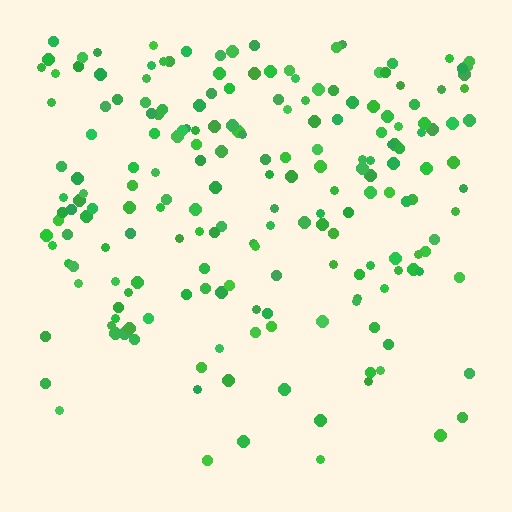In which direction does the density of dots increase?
From bottom to top, with the top side densest.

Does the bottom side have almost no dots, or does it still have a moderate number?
Still a moderate number, just noticeably fewer than the top.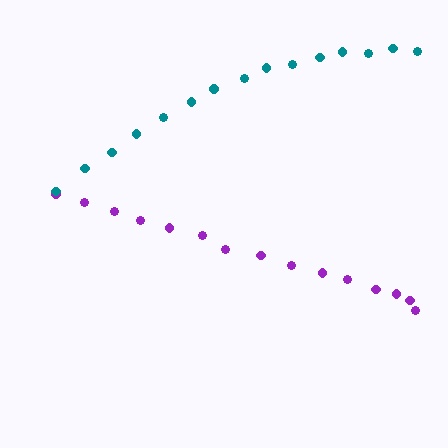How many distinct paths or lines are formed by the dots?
There are 2 distinct paths.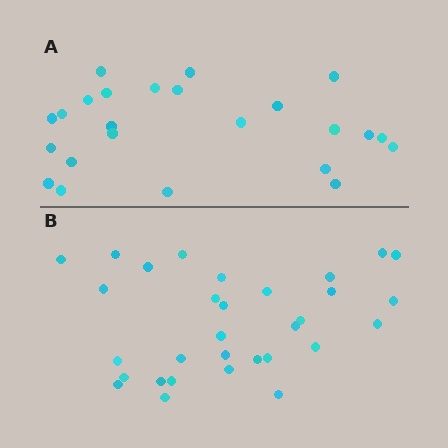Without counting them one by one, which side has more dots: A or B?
Region B (the bottom region) has more dots.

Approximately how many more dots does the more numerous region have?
Region B has roughly 8 or so more dots than region A.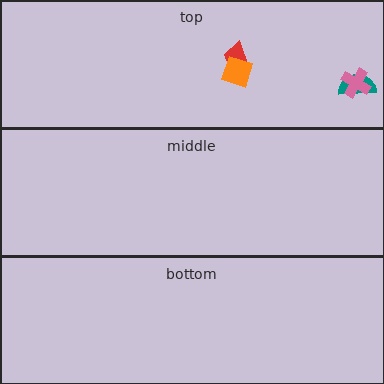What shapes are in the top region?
The red trapezoid, the orange diamond, the teal semicircle, the pink cross.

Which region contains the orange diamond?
The top region.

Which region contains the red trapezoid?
The top region.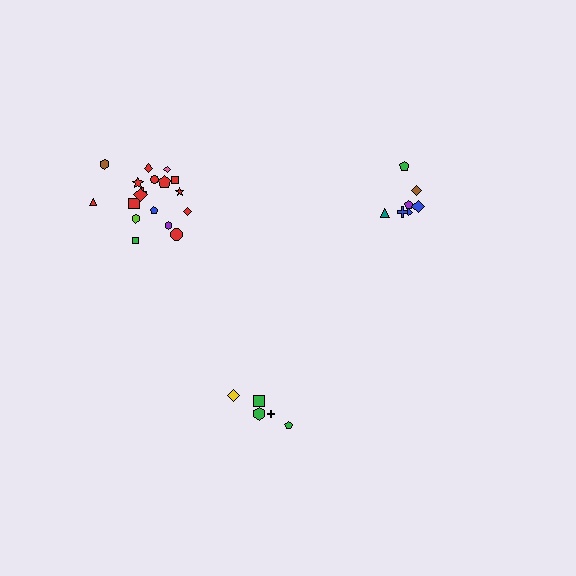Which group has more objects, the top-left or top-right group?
The top-left group.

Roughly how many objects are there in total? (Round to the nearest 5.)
Roughly 30 objects in total.